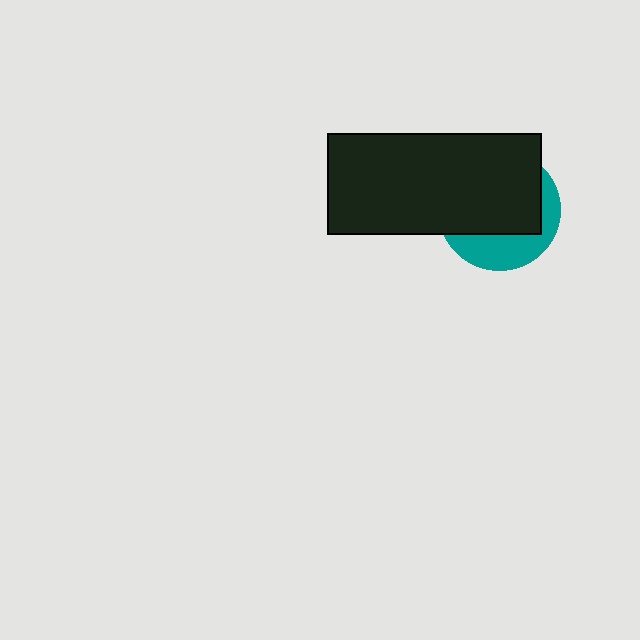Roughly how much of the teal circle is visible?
A small part of it is visible (roughly 33%).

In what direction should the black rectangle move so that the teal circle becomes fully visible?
The black rectangle should move up. That is the shortest direction to clear the overlap and leave the teal circle fully visible.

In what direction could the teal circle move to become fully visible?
The teal circle could move down. That would shift it out from behind the black rectangle entirely.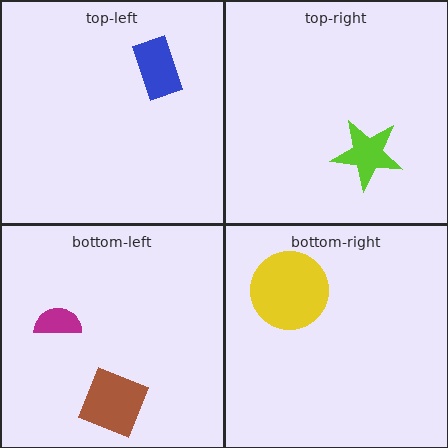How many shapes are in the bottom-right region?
1.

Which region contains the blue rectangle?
The top-left region.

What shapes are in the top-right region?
The lime star.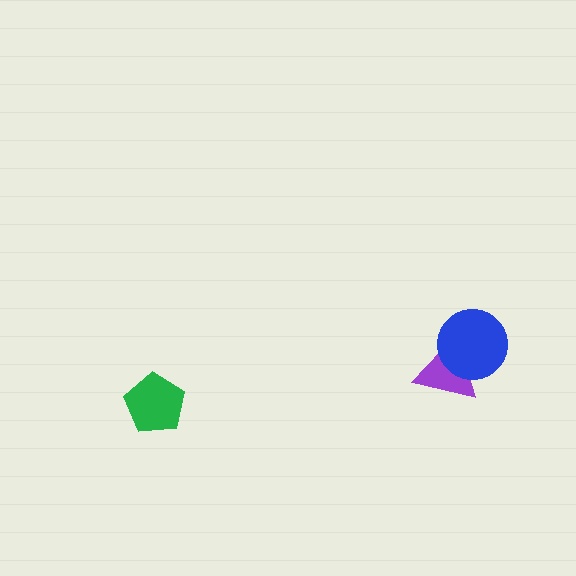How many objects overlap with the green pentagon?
0 objects overlap with the green pentagon.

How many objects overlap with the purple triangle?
1 object overlaps with the purple triangle.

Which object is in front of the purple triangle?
The blue circle is in front of the purple triangle.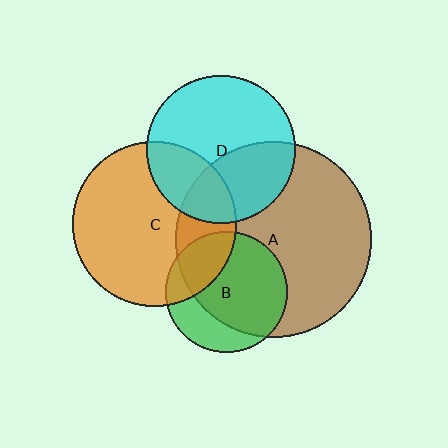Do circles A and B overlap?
Yes.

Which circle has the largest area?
Circle A (brown).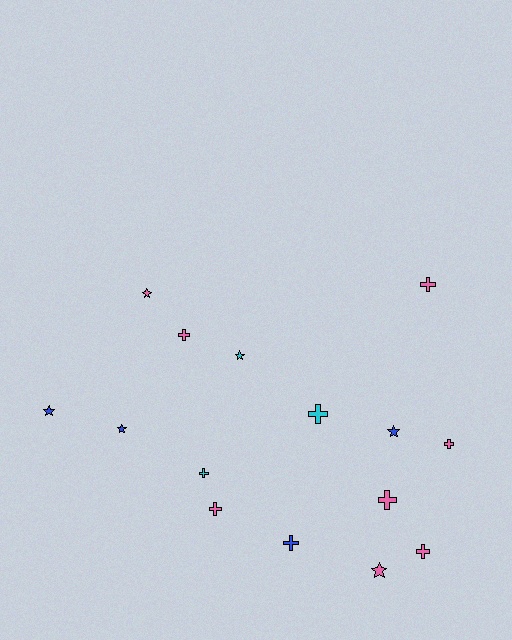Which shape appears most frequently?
Cross, with 9 objects.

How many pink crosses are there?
There are 6 pink crosses.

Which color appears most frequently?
Pink, with 8 objects.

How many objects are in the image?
There are 15 objects.